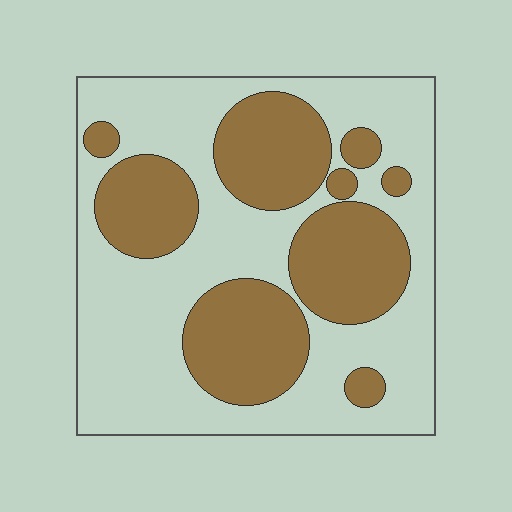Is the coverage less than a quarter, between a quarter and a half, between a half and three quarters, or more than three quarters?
Between a quarter and a half.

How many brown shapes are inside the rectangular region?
9.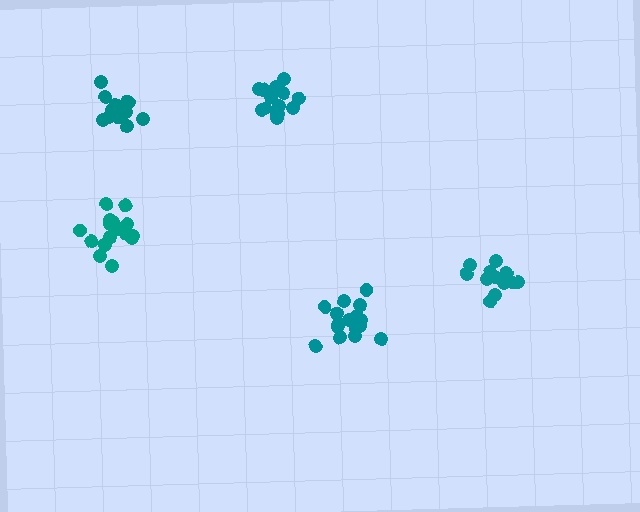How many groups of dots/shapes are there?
There are 5 groups.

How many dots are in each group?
Group 1: 15 dots, Group 2: 14 dots, Group 3: 18 dots, Group 4: 12 dots, Group 5: 18 dots (77 total).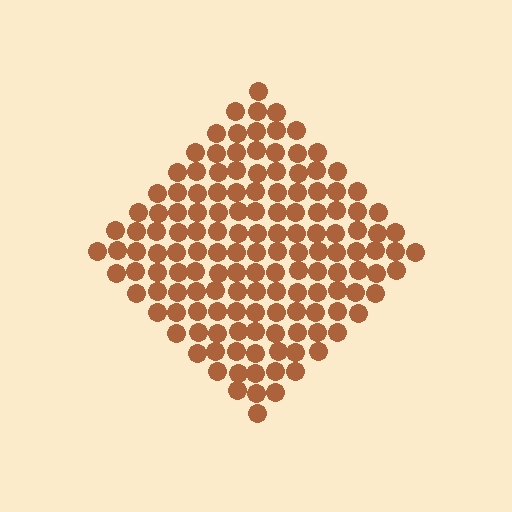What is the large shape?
The large shape is a diamond.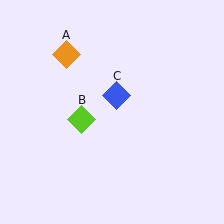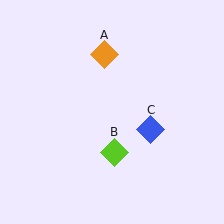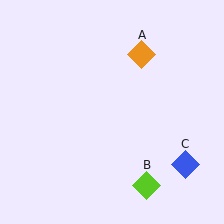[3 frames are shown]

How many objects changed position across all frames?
3 objects changed position: orange diamond (object A), lime diamond (object B), blue diamond (object C).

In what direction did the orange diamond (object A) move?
The orange diamond (object A) moved right.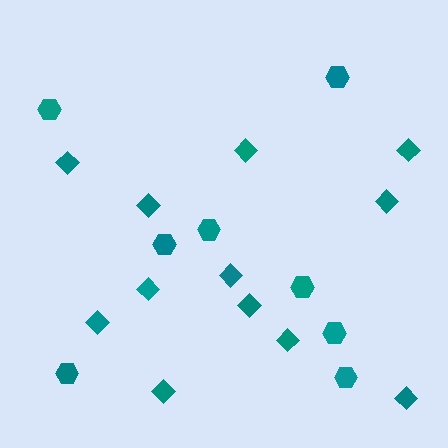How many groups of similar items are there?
There are 2 groups: one group of diamonds (12) and one group of hexagons (8).